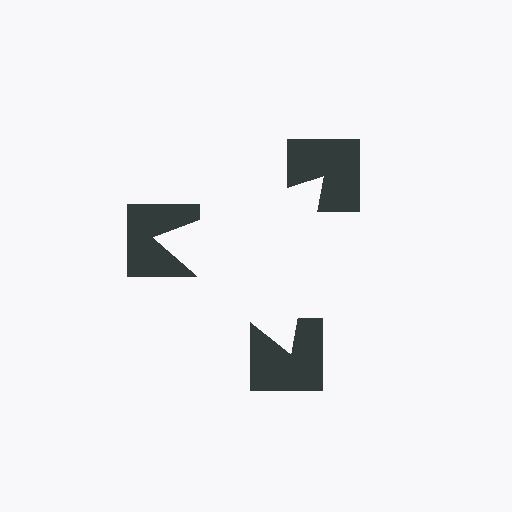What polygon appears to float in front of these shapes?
An illusory triangle — its edges are inferred from the aligned wedge cuts in the notched squares, not physically drawn.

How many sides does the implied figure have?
3 sides.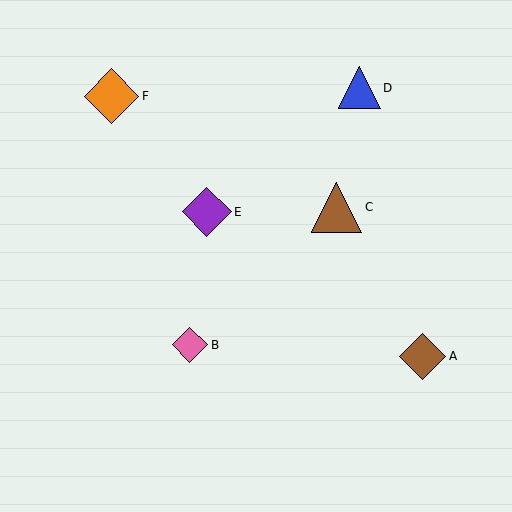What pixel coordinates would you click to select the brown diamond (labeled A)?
Click at (423, 356) to select the brown diamond A.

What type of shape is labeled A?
Shape A is a brown diamond.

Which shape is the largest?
The orange diamond (labeled F) is the largest.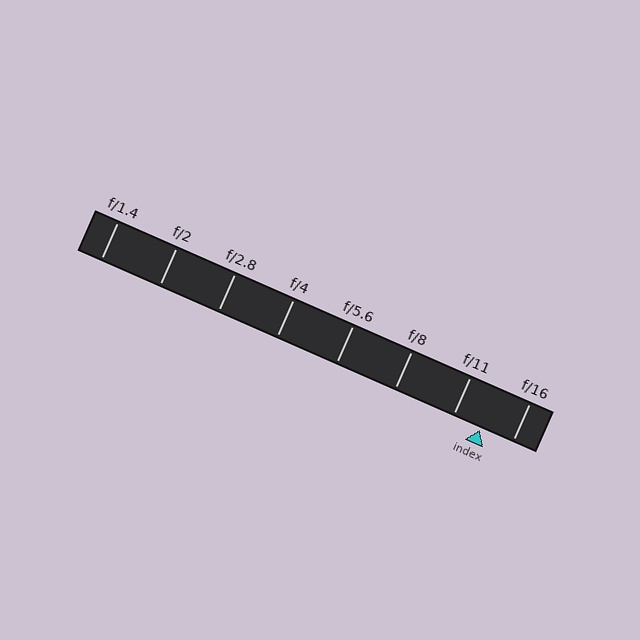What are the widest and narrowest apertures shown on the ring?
The widest aperture shown is f/1.4 and the narrowest is f/16.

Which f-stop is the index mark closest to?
The index mark is closest to f/11.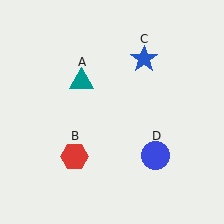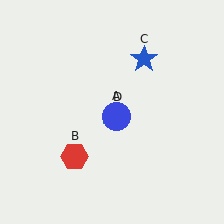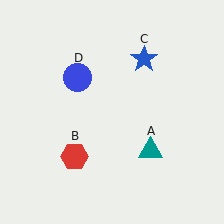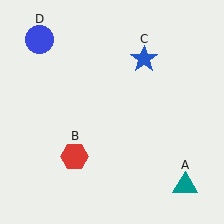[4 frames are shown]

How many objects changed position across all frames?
2 objects changed position: teal triangle (object A), blue circle (object D).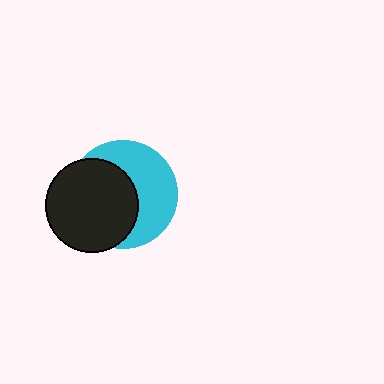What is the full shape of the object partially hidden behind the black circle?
The partially hidden object is a cyan circle.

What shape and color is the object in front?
The object in front is a black circle.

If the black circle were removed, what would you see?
You would see the complete cyan circle.